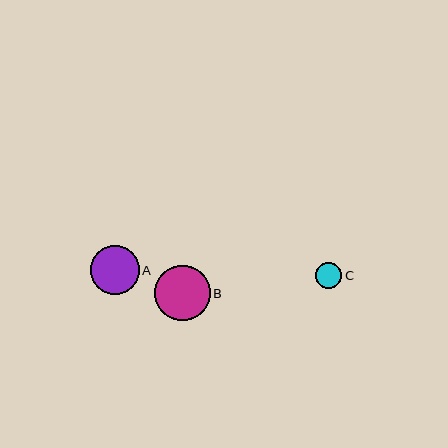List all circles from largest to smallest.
From largest to smallest: B, A, C.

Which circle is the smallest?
Circle C is the smallest with a size of approximately 26 pixels.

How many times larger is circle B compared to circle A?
Circle B is approximately 1.1 times the size of circle A.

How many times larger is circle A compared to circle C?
Circle A is approximately 1.9 times the size of circle C.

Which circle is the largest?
Circle B is the largest with a size of approximately 55 pixels.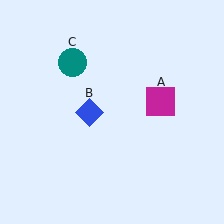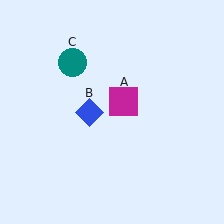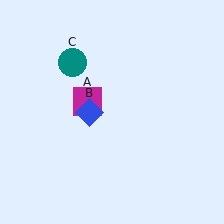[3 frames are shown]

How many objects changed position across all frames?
1 object changed position: magenta square (object A).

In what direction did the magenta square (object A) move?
The magenta square (object A) moved left.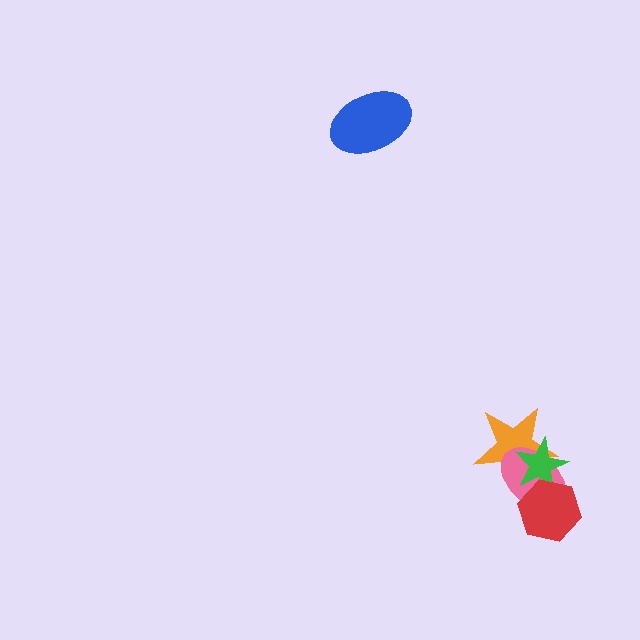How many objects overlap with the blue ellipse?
0 objects overlap with the blue ellipse.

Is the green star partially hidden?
Yes, it is partially covered by another shape.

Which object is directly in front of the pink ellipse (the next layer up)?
The green star is directly in front of the pink ellipse.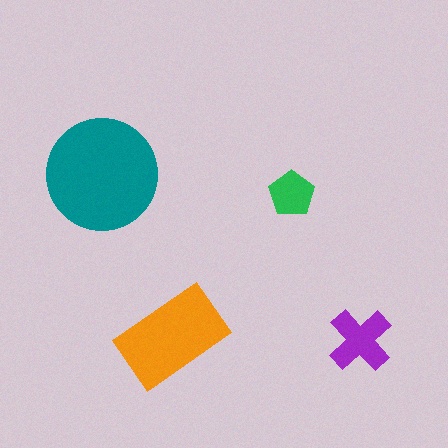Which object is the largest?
The teal circle.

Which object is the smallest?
The green pentagon.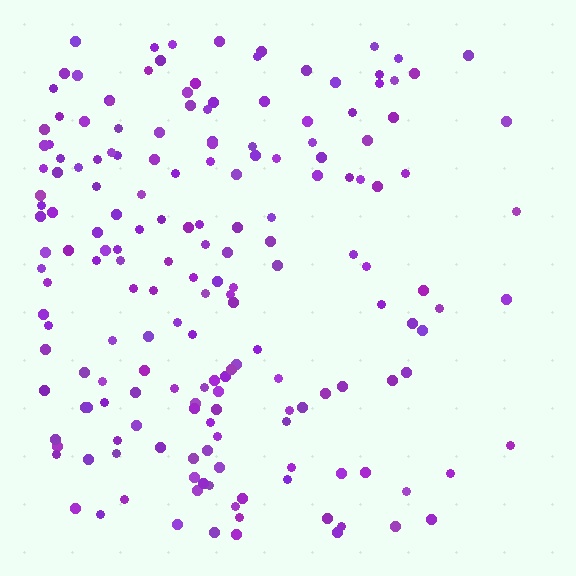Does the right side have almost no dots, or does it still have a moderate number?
Still a moderate number, just noticeably fewer than the left.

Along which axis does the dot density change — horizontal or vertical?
Horizontal.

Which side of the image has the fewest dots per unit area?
The right.